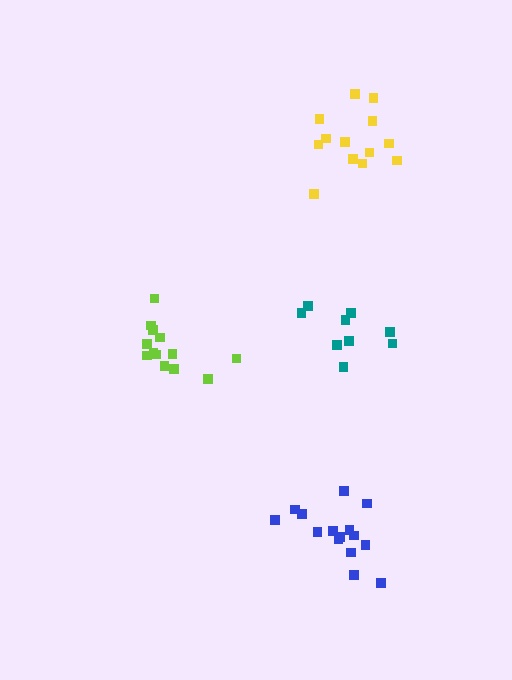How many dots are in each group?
Group 1: 15 dots, Group 2: 13 dots, Group 3: 9 dots, Group 4: 13 dots (50 total).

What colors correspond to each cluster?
The clusters are colored: blue, lime, teal, yellow.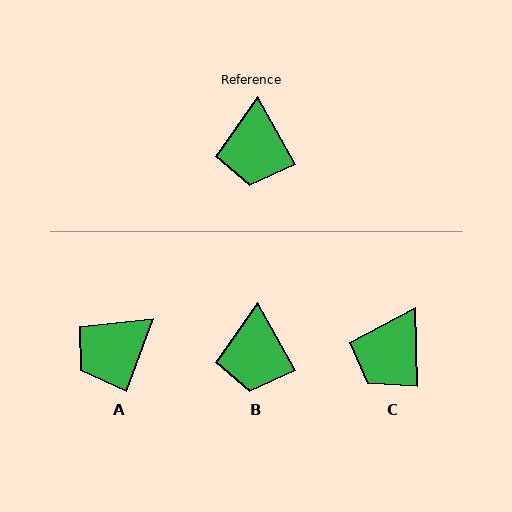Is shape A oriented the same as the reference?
No, it is off by about 49 degrees.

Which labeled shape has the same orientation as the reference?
B.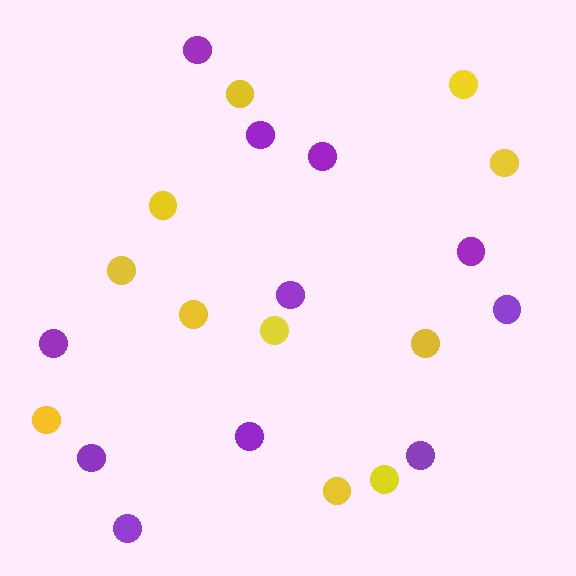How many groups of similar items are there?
There are 2 groups: one group of purple circles (11) and one group of yellow circles (11).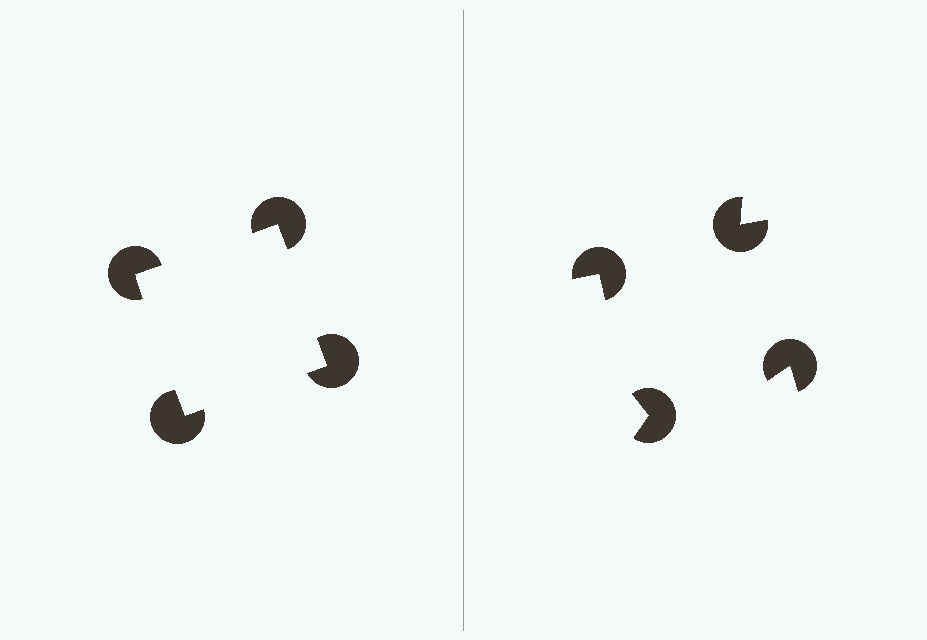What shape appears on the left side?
An illusory square.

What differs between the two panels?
The pac-man discs are positioned identically on both sides; only the wedge orientations differ. On the left they align to a square; on the right they are misaligned.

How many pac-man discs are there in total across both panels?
8 — 4 on each side.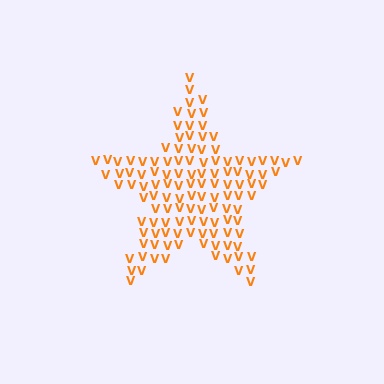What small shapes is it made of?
It is made of small letter V's.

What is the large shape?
The large shape is a star.